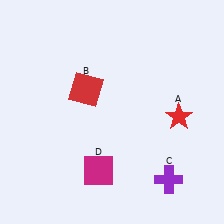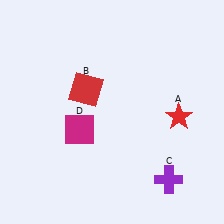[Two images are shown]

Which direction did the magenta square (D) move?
The magenta square (D) moved up.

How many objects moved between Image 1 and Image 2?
1 object moved between the two images.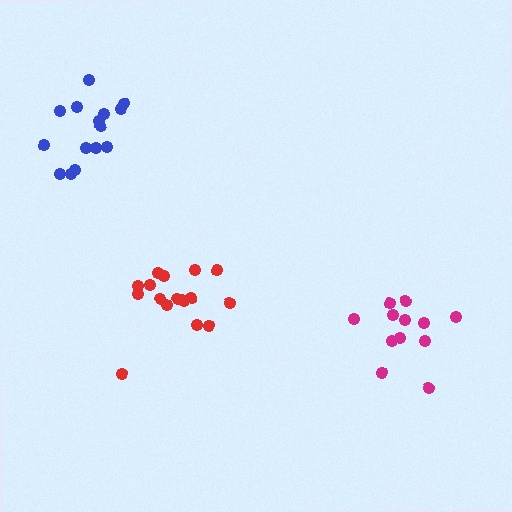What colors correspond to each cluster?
The clusters are colored: magenta, red, blue.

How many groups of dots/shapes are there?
There are 3 groups.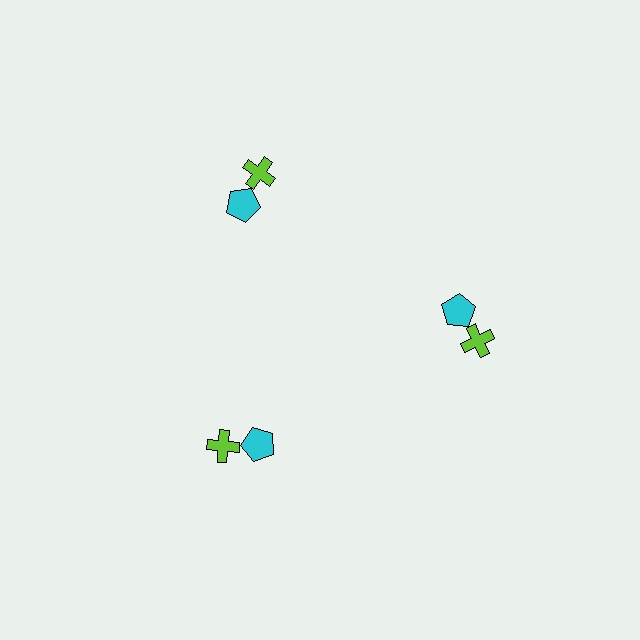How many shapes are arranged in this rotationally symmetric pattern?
There are 6 shapes, arranged in 3 groups of 2.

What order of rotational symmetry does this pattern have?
This pattern has 3-fold rotational symmetry.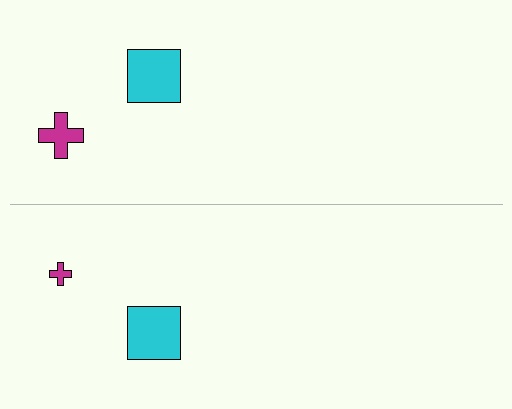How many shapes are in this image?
There are 4 shapes in this image.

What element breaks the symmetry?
The magenta cross on the bottom side has a different size than its mirror counterpart.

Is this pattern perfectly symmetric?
No, the pattern is not perfectly symmetric. The magenta cross on the bottom side has a different size than its mirror counterpart.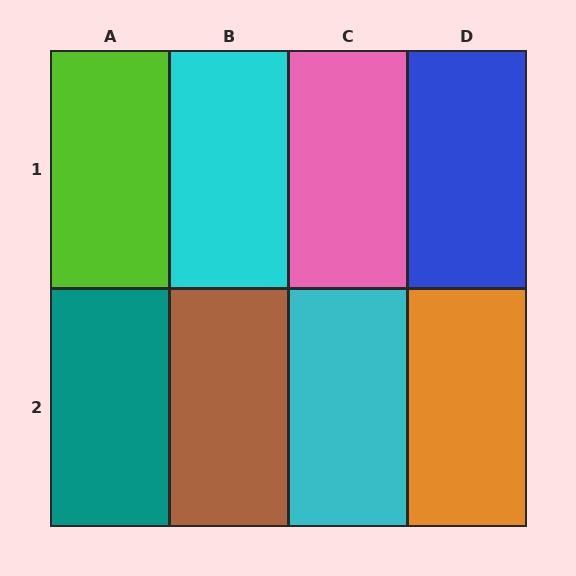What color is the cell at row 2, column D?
Orange.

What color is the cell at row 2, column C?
Cyan.